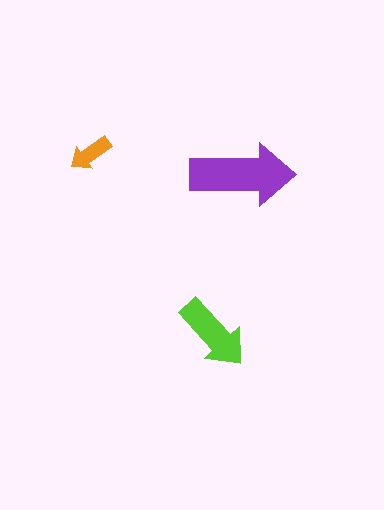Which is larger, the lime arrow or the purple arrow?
The purple one.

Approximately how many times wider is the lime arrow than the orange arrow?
About 2 times wider.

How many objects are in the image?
There are 3 objects in the image.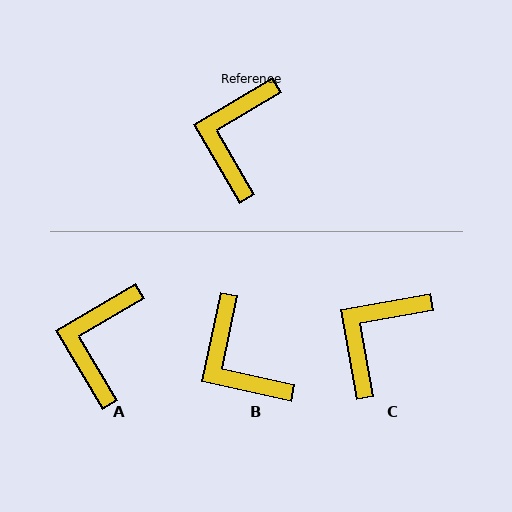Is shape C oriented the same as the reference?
No, it is off by about 20 degrees.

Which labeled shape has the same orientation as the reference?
A.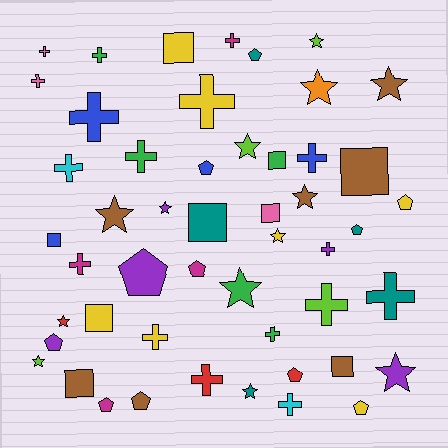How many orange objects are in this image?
There is 1 orange object.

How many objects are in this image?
There are 50 objects.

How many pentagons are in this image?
There are 11 pentagons.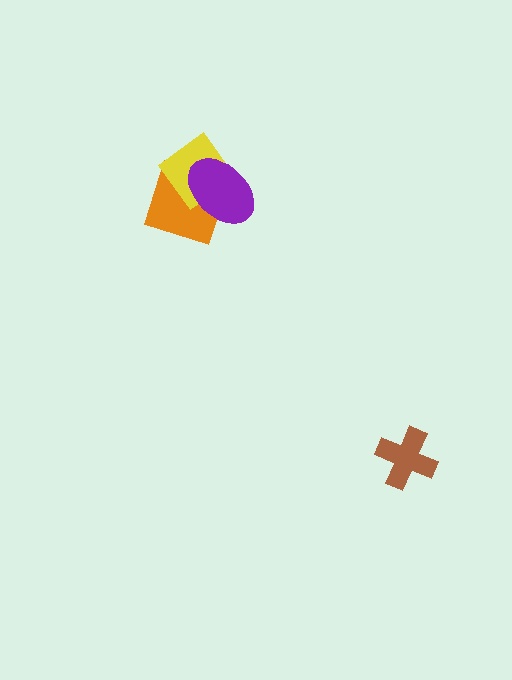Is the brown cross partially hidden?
No, no other shape covers it.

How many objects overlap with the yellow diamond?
2 objects overlap with the yellow diamond.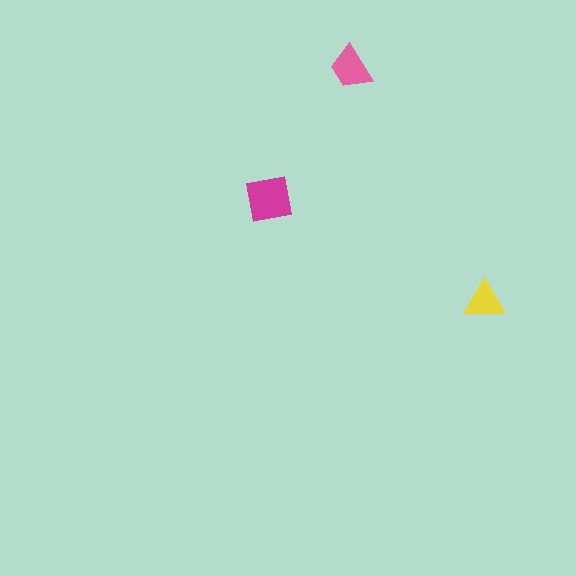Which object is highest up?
The pink trapezoid is topmost.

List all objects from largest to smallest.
The magenta square, the pink trapezoid, the yellow triangle.